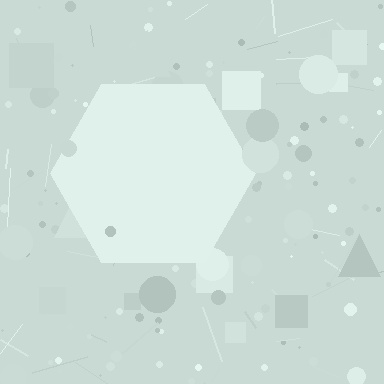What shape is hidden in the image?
A hexagon is hidden in the image.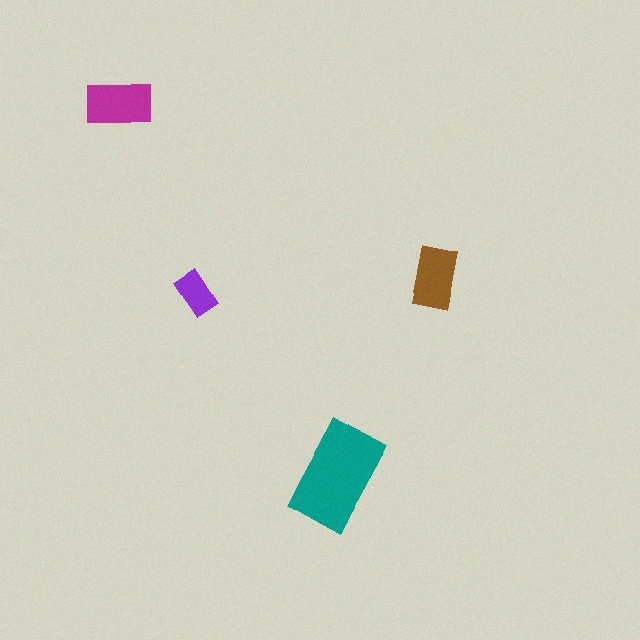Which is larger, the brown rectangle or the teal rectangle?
The teal one.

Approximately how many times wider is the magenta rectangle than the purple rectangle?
About 1.5 times wider.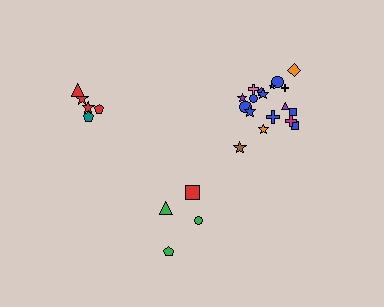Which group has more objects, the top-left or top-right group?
The top-right group.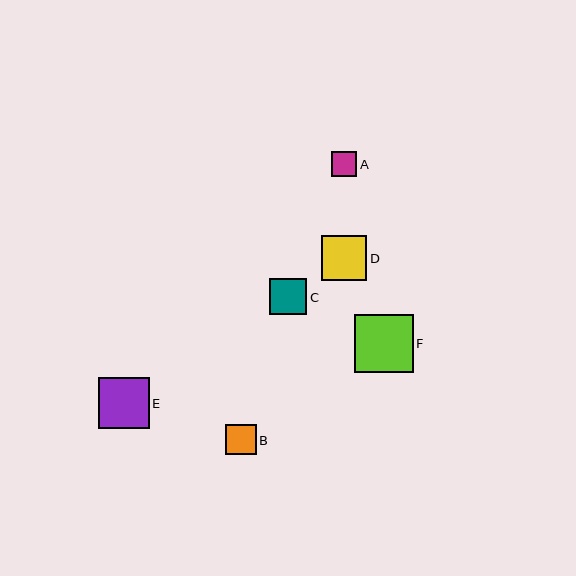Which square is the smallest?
Square A is the smallest with a size of approximately 25 pixels.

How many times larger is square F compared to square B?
Square F is approximately 1.9 times the size of square B.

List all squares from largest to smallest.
From largest to smallest: F, E, D, C, B, A.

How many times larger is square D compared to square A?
Square D is approximately 1.8 times the size of square A.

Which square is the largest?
Square F is the largest with a size of approximately 58 pixels.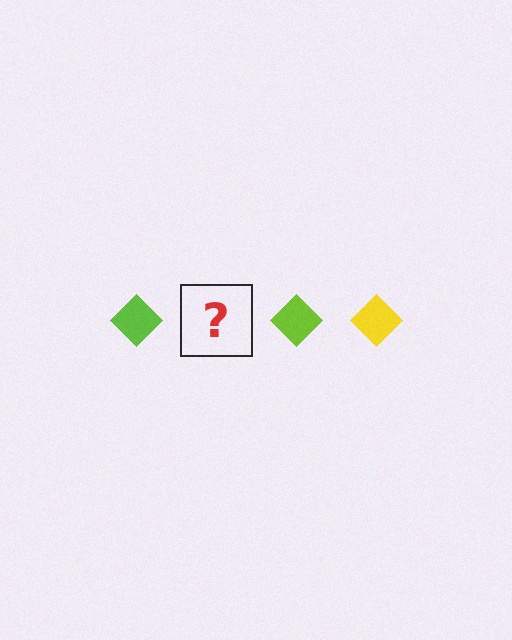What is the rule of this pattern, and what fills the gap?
The rule is that the pattern cycles through lime, yellow diamonds. The gap should be filled with a yellow diamond.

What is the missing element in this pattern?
The missing element is a yellow diamond.